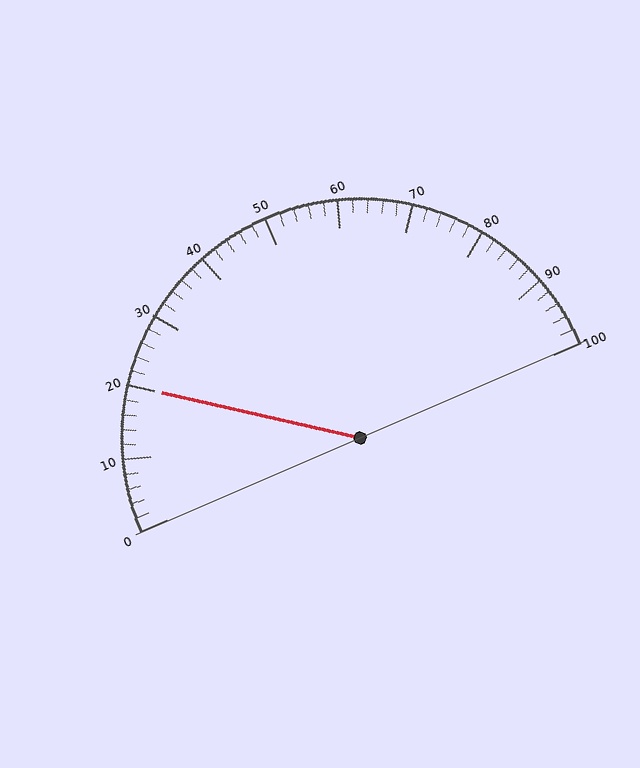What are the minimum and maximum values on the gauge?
The gauge ranges from 0 to 100.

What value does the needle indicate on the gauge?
The needle indicates approximately 20.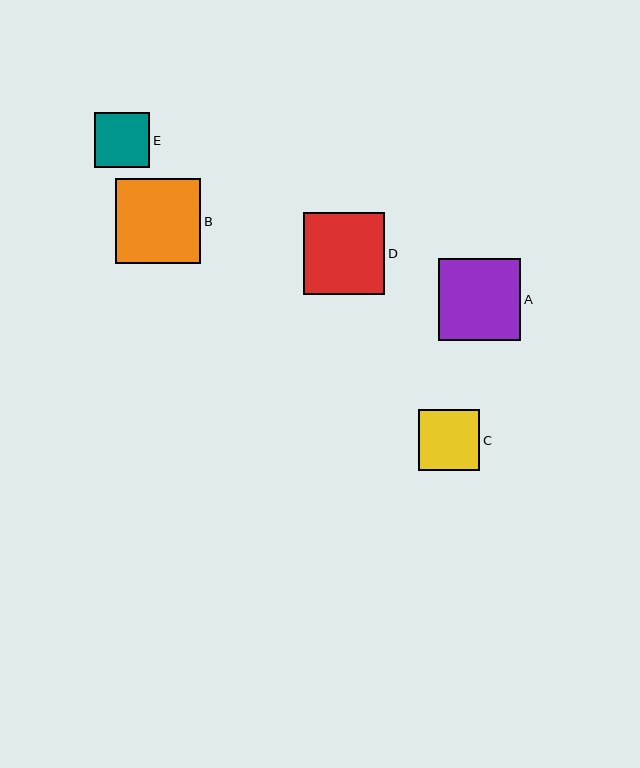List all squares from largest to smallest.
From largest to smallest: B, A, D, C, E.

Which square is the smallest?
Square E is the smallest with a size of approximately 55 pixels.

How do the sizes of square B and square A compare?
Square B and square A are approximately the same size.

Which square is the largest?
Square B is the largest with a size of approximately 85 pixels.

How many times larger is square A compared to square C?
Square A is approximately 1.3 times the size of square C.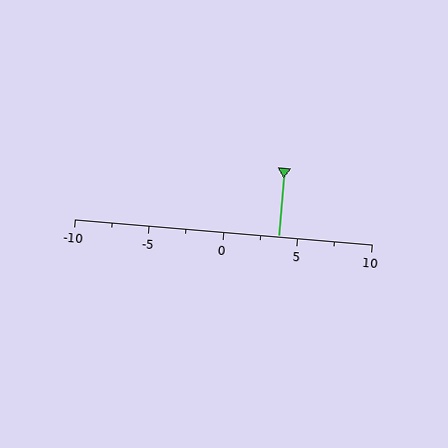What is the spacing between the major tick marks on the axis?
The major ticks are spaced 5 apart.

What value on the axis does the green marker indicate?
The marker indicates approximately 3.8.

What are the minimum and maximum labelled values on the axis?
The axis runs from -10 to 10.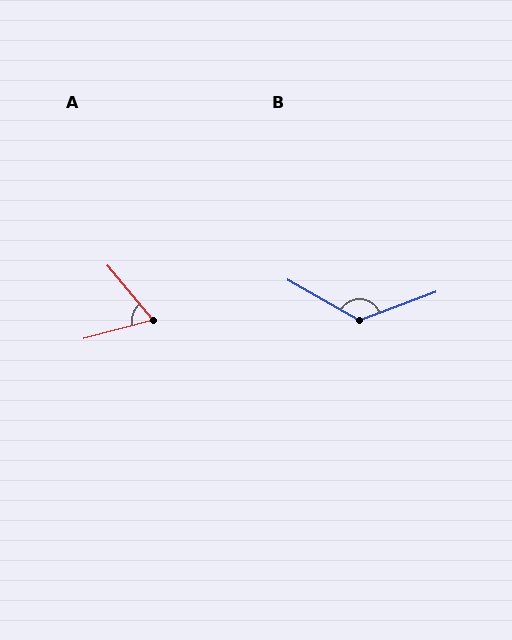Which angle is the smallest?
A, at approximately 65 degrees.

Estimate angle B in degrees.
Approximately 130 degrees.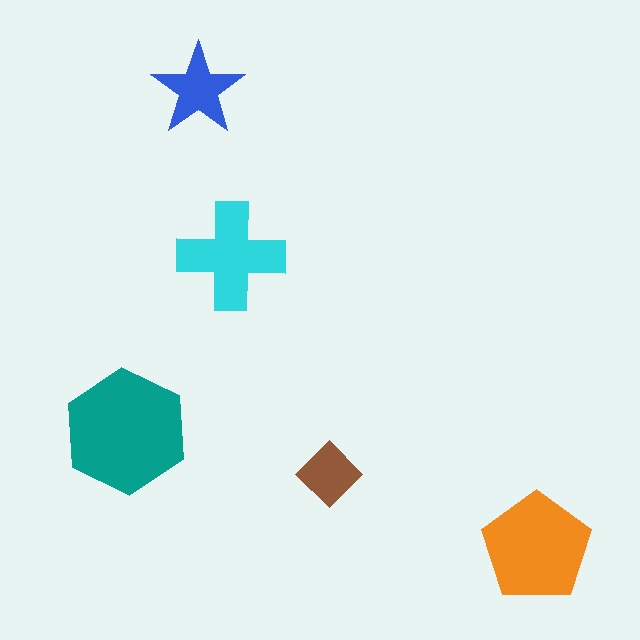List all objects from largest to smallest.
The teal hexagon, the orange pentagon, the cyan cross, the blue star, the brown diamond.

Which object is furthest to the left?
The teal hexagon is leftmost.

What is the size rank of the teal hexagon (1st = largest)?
1st.